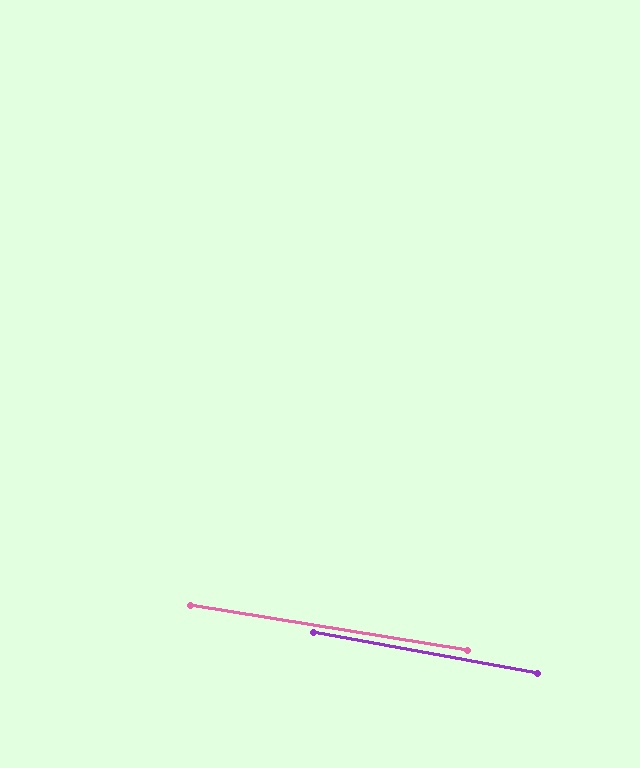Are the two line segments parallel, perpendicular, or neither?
Parallel — their directions differ by only 1.3°.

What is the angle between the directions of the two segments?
Approximately 1 degree.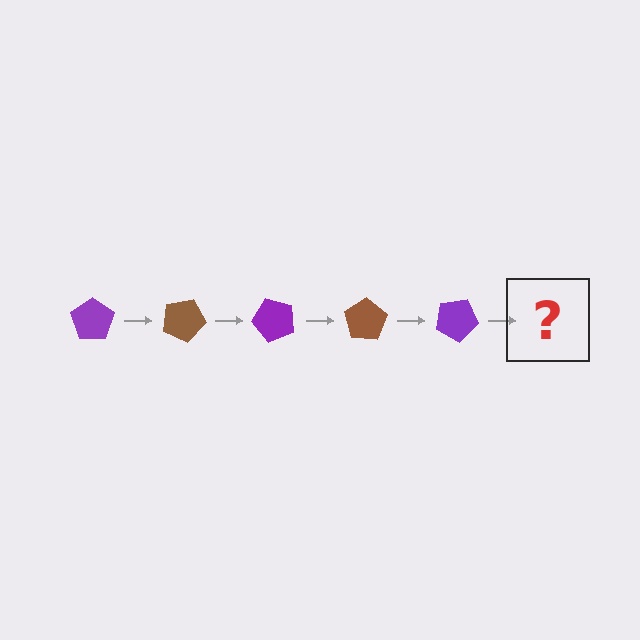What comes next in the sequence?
The next element should be a brown pentagon, rotated 125 degrees from the start.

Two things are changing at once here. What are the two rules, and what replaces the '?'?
The two rules are that it rotates 25 degrees each step and the color cycles through purple and brown. The '?' should be a brown pentagon, rotated 125 degrees from the start.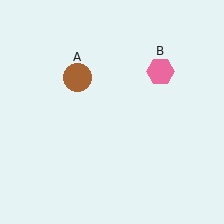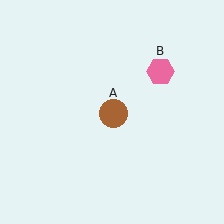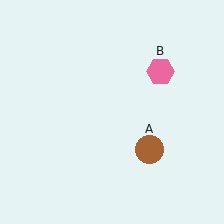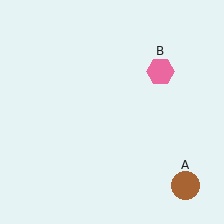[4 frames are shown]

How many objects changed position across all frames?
1 object changed position: brown circle (object A).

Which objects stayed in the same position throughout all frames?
Pink hexagon (object B) remained stationary.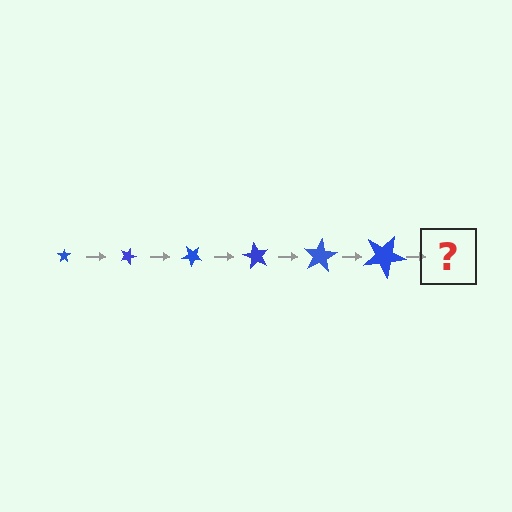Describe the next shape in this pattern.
It should be a star, larger than the previous one and rotated 120 degrees from the start.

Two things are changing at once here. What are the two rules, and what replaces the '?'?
The two rules are that the star grows larger each step and it rotates 20 degrees each step. The '?' should be a star, larger than the previous one and rotated 120 degrees from the start.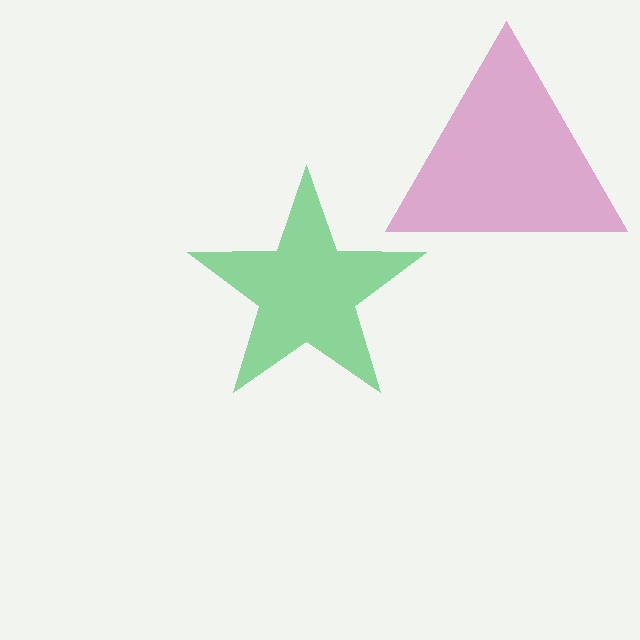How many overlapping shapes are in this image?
There are 2 overlapping shapes in the image.